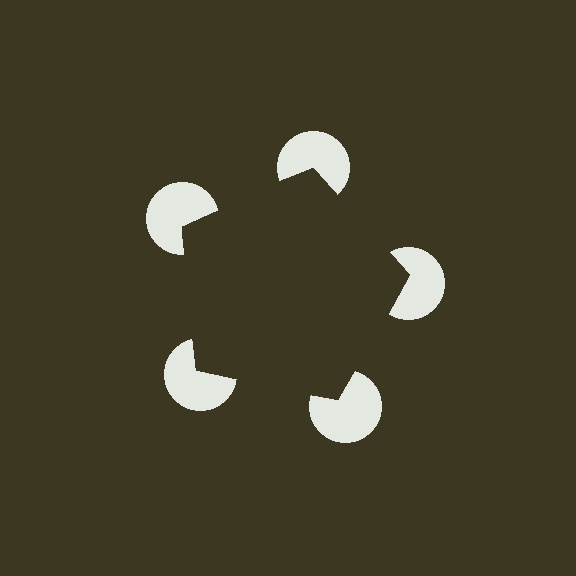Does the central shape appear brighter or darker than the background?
It typically appears slightly darker than the background, even though no actual brightness change is drawn.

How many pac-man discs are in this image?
There are 5 — one at each vertex of the illusory pentagon.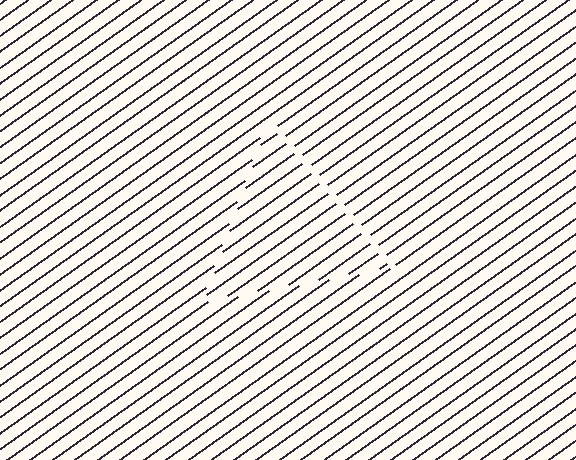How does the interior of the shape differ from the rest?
The interior of the shape contains the same grating, shifted by half a period — the contour is defined by the phase discontinuity where line-ends from the inner and outer gratings abut.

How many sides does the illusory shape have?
3 sides — the line-ends trace a triangle.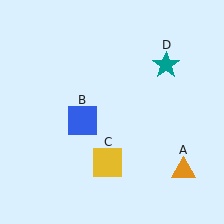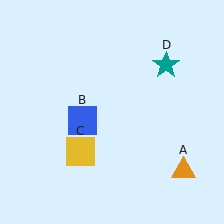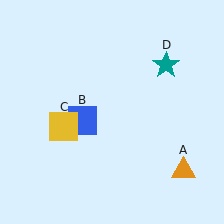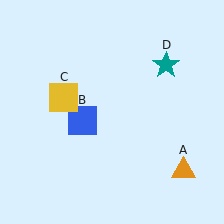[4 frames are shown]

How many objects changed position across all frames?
1 object changed position: yellow square (object C).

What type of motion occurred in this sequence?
The yellow square (object C) rotated clockwise around the center of the scene.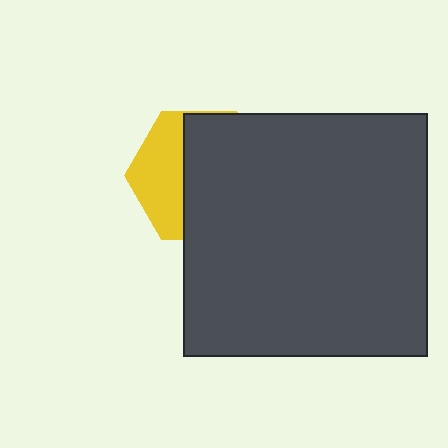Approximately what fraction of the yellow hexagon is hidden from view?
Roughly 63% of the yellow hexagon is hidden behind the dark gray square.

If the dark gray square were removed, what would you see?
You would see the complete yellow hexagon.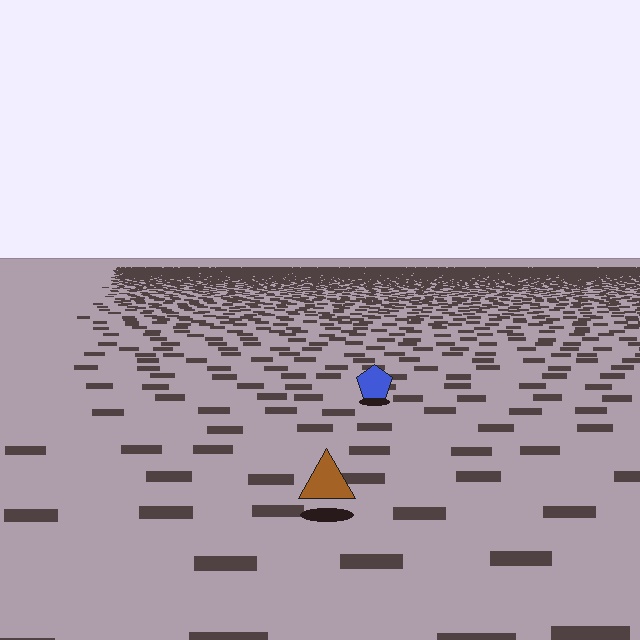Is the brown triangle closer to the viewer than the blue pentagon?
Yes. The brown triangle is closer — you can tell from the texture gradient: the ground texture is coarser near it.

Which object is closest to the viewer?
The brown triangle is closest. The texture marks near it are larger and more spread out.